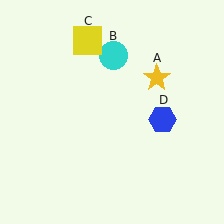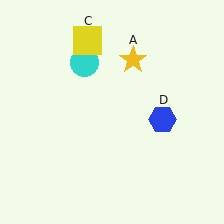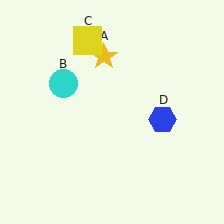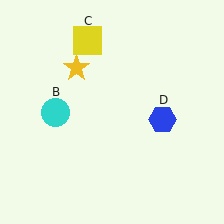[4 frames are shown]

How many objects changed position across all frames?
2 objects changed position: yellow star (object A), cyan circle (object B).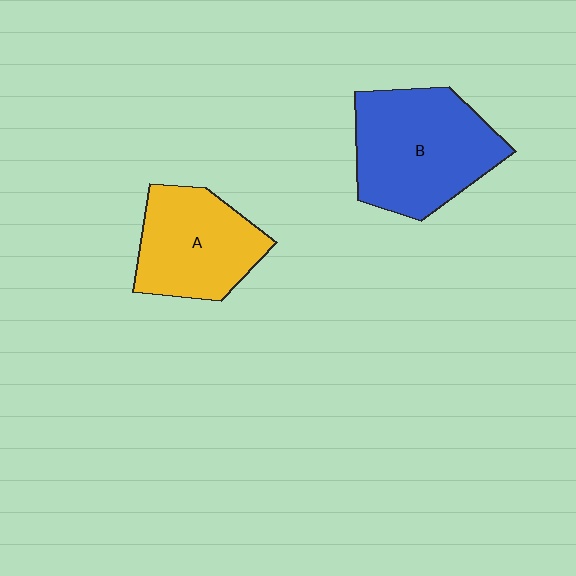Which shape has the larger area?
Shape B (blue).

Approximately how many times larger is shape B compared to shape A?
Approximately 1.3 times.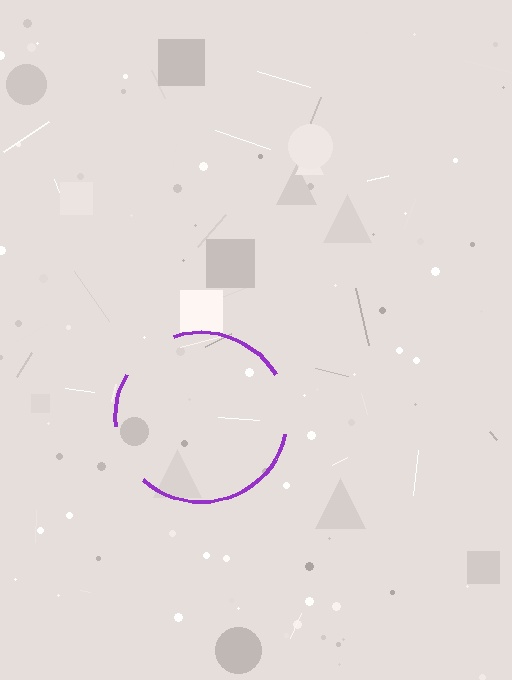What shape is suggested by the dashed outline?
The dashed outline suggests a circle.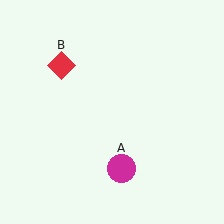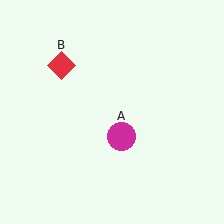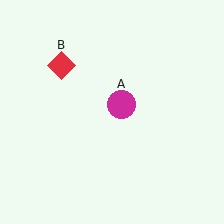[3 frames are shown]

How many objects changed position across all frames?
1 object changed position: magenta circle (object A).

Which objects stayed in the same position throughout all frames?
Red diamond (object B) remained stationary.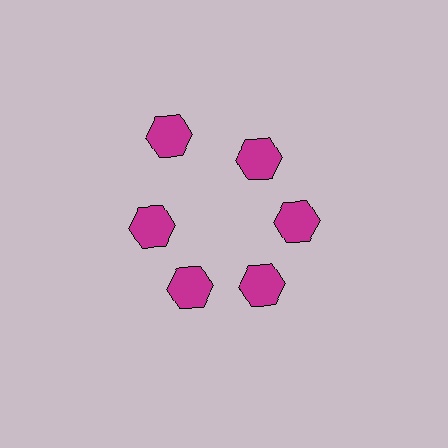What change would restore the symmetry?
The symmetry would be restored by moving it inward, back onto the ring so that all 6 hexagons sit at equal angles and equal distance from the center.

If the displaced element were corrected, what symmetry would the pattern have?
It would have 6-fold rotational symmetry — the pattern would map onto itself every 60 degrees.